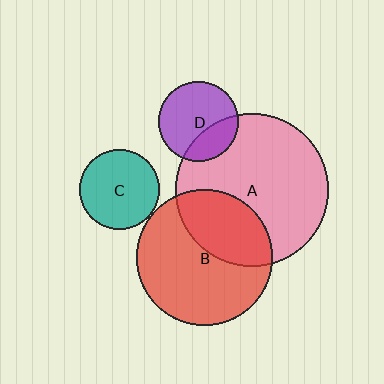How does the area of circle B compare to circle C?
Approximately 2.9 times.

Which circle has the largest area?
Circle A (pink).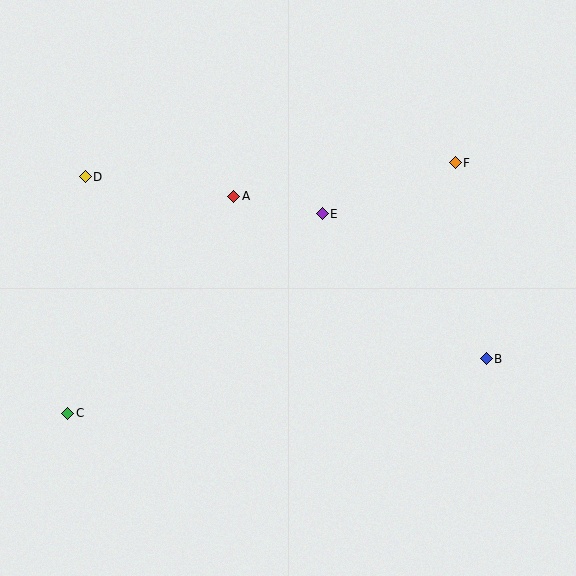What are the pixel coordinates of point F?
Point F is at (455, 163).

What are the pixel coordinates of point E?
Point E is at (322, 214).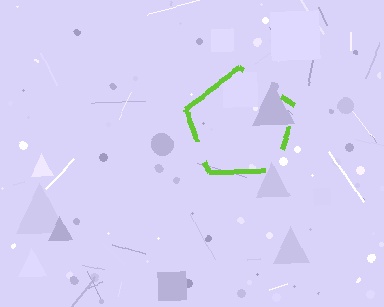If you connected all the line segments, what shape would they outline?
They would outline a pentagon.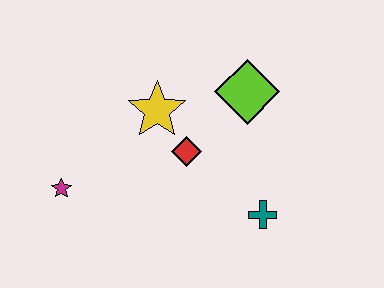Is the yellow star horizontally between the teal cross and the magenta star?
Yes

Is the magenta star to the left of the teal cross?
Yes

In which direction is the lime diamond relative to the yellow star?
The lime diamond is to the right of the yellow star.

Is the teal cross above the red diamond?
No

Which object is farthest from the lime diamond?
The magenta star is farthest from the lime diamond.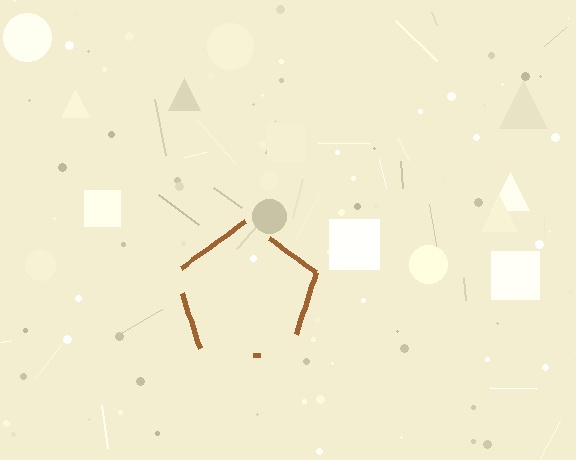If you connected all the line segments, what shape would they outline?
They would outline a pentagon.